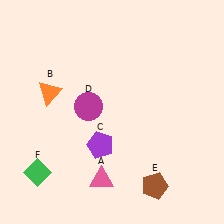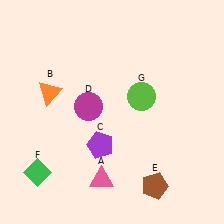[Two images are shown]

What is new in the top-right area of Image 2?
A lime circle (G) was added in the top-right area of Image 2.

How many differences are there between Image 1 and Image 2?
There is 1 difference between the two images.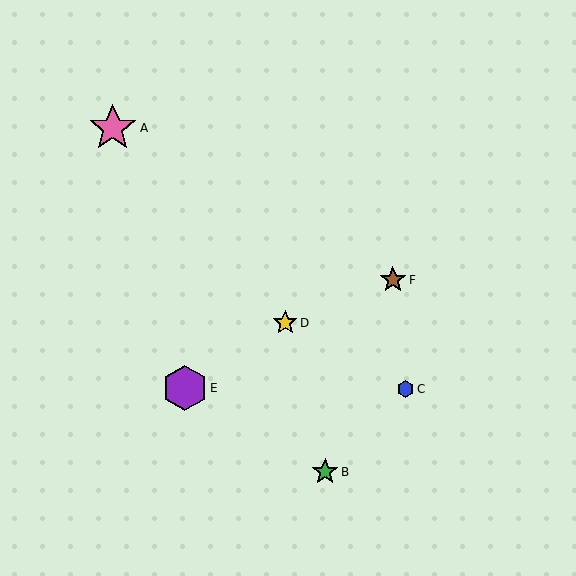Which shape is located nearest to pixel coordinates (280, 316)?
The yellow star (labeled D) at (285, 323) is nearest to that location.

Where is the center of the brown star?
The center of the brown star is at (393, 280).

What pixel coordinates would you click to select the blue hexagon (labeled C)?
Click at (406, 389) to select the blue hexagon C.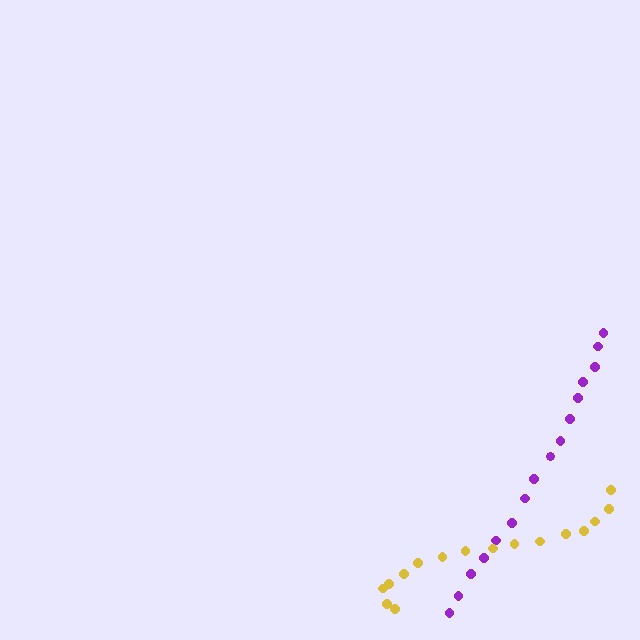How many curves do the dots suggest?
There are 2 distinct paths.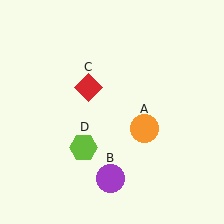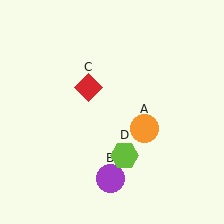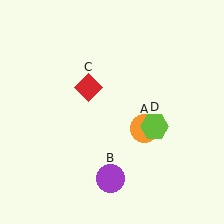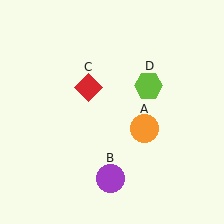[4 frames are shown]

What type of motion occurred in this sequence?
The lime hexagon (object D) rotated counterclockwise around the center of the scene.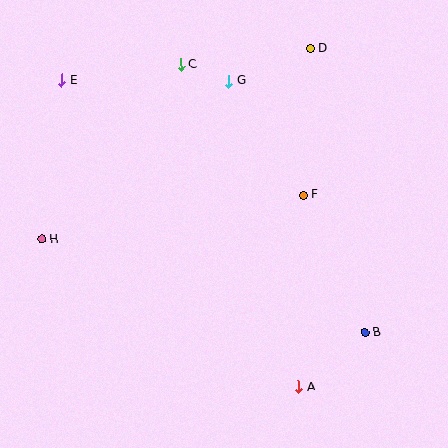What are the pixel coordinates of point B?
Point B is at (365, 333).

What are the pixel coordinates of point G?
Point G is at (229, 81).